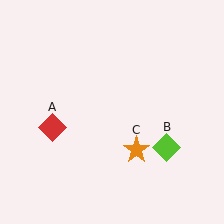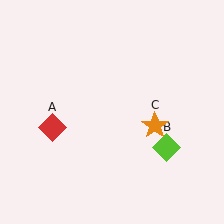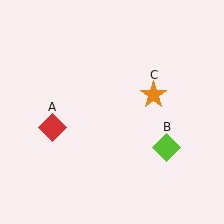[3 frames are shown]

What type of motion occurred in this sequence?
The orange star (object C) rotated counterclockwise around the center of the scene.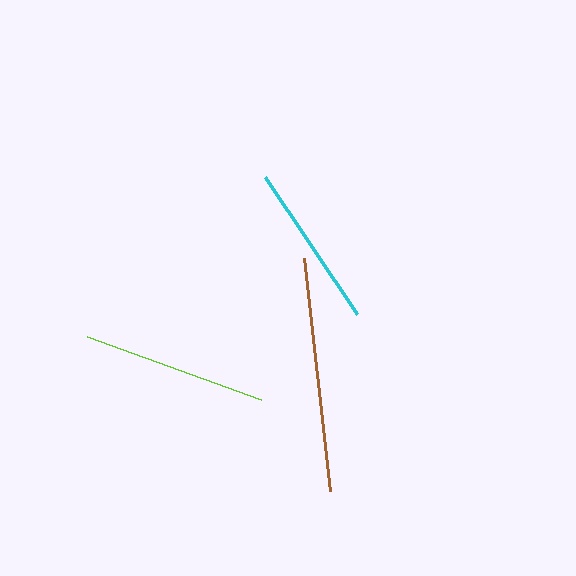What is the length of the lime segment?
The lime segment is approximately 185 pixels long.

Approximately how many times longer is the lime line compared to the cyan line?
The lime line is approximately 1.1 times the length of the cyan line.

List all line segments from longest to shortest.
From longest to shortest: brown, lime, cyan.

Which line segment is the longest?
The brown line is the longest at approximately 234 pixels.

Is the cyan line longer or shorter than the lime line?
The lime line is longer than the cyan line.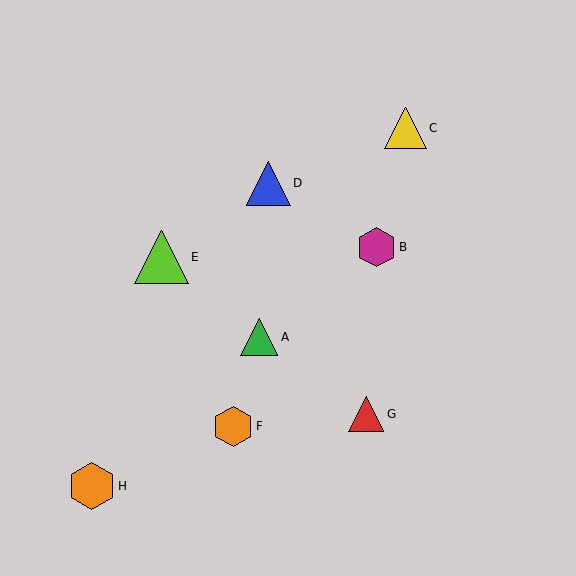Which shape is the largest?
The lime triangle (labeled E) is the largest.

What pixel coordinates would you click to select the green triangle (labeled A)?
Click at (259, 337) to select the green triangle A.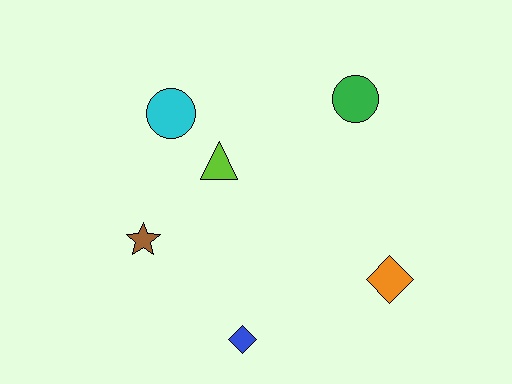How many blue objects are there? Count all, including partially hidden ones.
There is 1 blue object.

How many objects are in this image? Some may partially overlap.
There are 6 objects.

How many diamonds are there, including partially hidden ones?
There are 2 diamonds.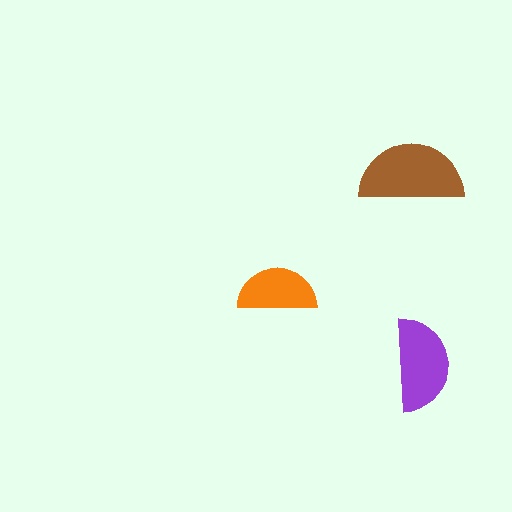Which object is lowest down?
The purple semicircle is bottommost.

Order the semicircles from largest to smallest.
the brown one, the purple one, the orange one.